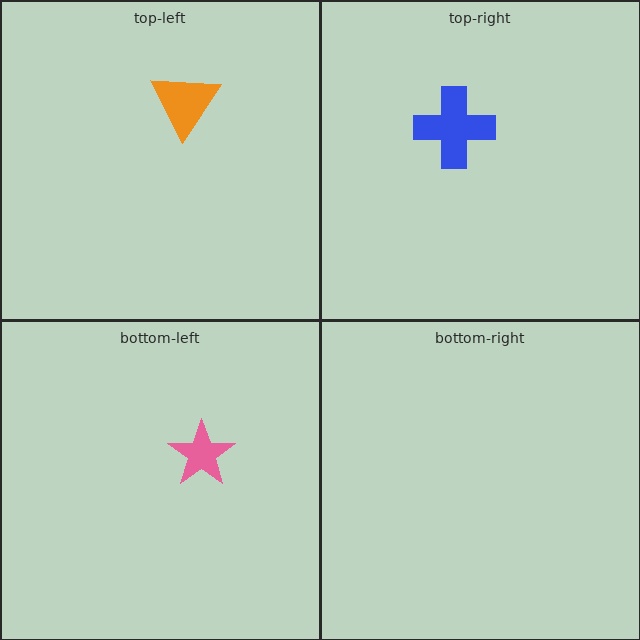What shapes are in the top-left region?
The orange triangle.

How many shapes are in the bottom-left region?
1.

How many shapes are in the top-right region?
1.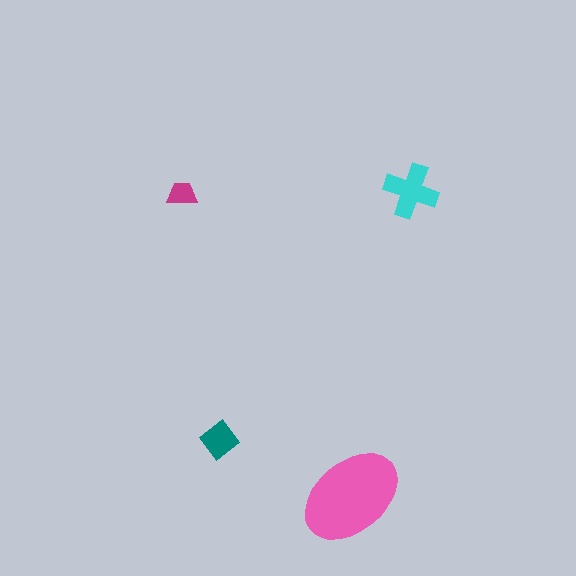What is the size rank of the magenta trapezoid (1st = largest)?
4th.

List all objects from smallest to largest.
The magenta trapezoid, the teal diamond, the cyan cross, the pink ellipse.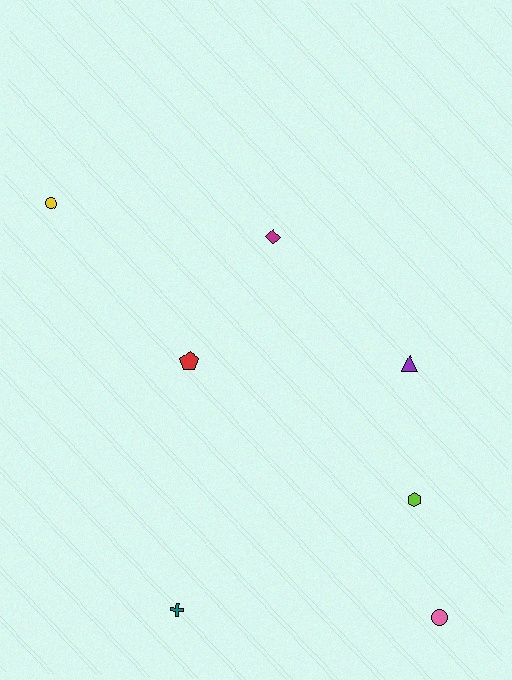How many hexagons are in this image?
There is 1 hexagon.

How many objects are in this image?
There are 7 objects.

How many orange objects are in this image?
There are no orange objects.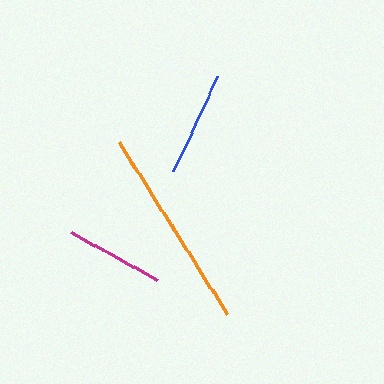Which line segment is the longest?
The orange line is the longest at approximately 204 pixels.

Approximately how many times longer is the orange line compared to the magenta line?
The orange line is approximately 2.1 times the length of the magenta line.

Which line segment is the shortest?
The magenta line is the shortest at approximately 99 pixels.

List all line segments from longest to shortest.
From longest to shortest: orange, blue, magenta.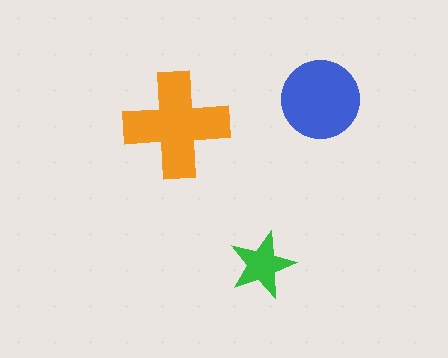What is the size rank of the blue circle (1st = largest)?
2nd.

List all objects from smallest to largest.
The green star, the blue circle, the orange cross.